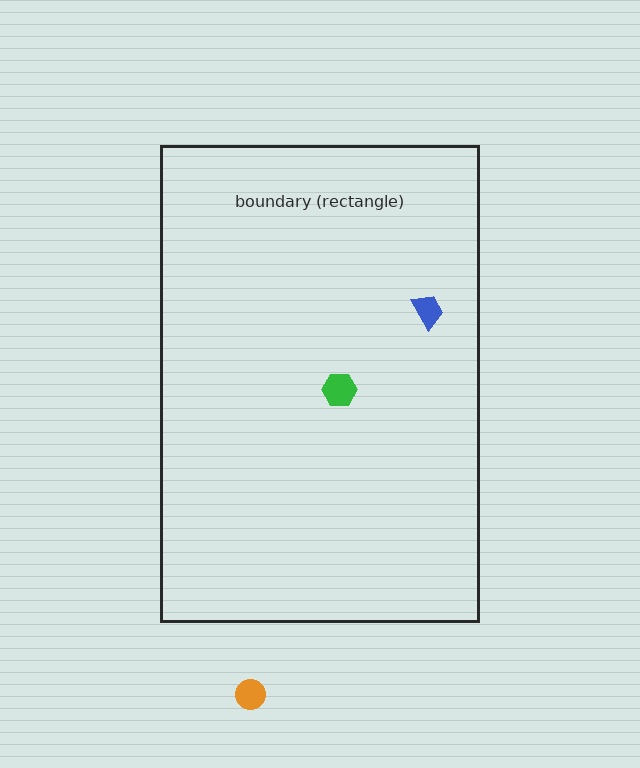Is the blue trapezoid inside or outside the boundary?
Inside.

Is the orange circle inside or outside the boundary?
Outside.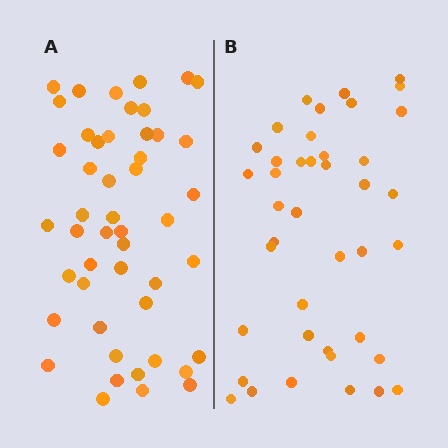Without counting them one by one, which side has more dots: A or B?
Region A (the left region) has more dots.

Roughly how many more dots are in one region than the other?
Region A has roughly 8 or so more dots than region B.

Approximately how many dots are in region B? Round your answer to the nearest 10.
About 40 dots. (The exact count is 41, which rounds to 40.)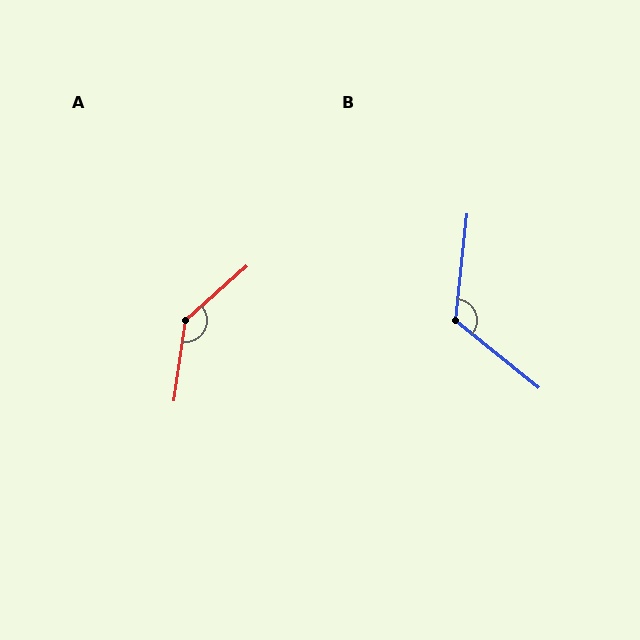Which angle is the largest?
A, at approximately 140 degrees.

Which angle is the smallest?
B, at approximately 123 degrees.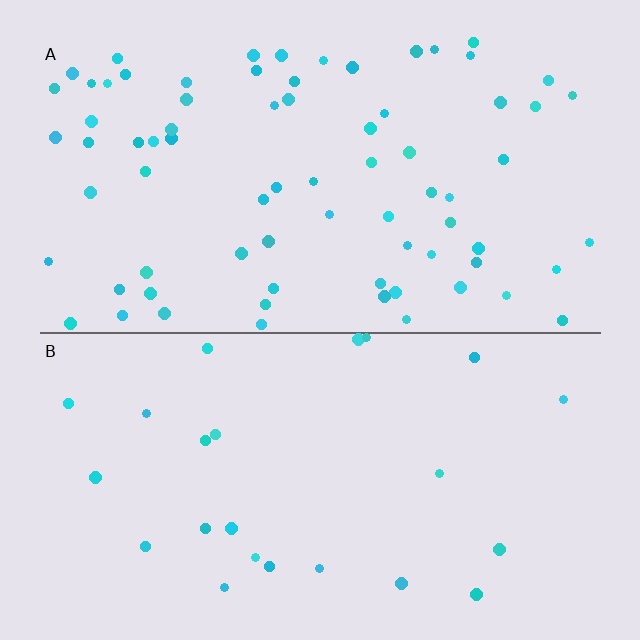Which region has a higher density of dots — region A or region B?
A (the top).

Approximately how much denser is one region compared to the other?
Approximately 3.1× — region A over region B.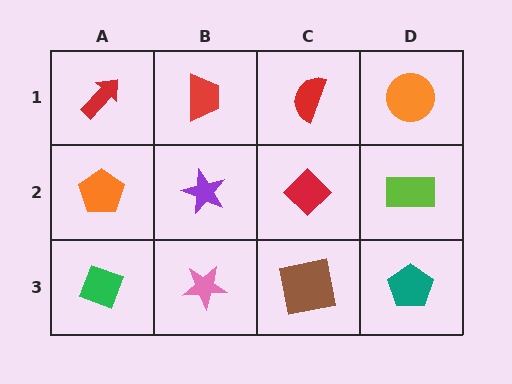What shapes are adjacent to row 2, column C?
A red semicircle (row 1, column C), a brown square (row 3, column C), a purple star (row 2, column B), a lime rectangle (row 2, column D).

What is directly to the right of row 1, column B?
A red semicircle.